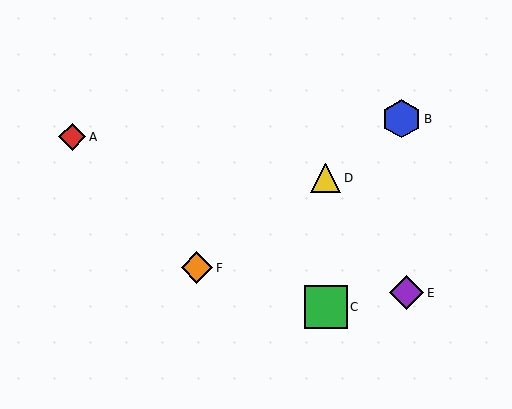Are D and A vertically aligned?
No, D is at x≈326 and A is at x≈72.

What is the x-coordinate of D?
Object D is at x≈326.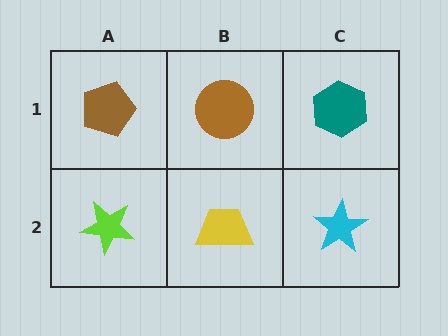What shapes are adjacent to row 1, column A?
A lime star (row 2, column A), a brown circle (row 1, column B).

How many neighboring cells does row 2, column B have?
3.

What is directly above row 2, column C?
A teal hexagon.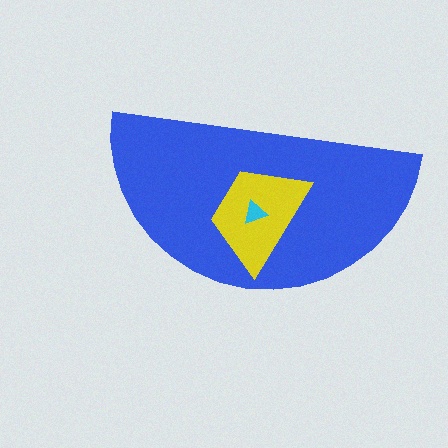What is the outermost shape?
The blue semicircle.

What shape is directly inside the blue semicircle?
The yellow trapezoid.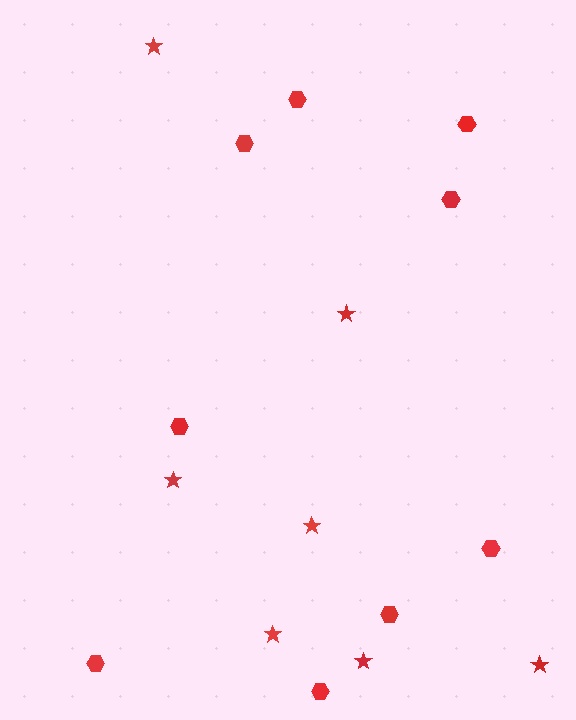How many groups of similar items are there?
There are 2 groups: one group of hexagons (9) and one group of stars (7).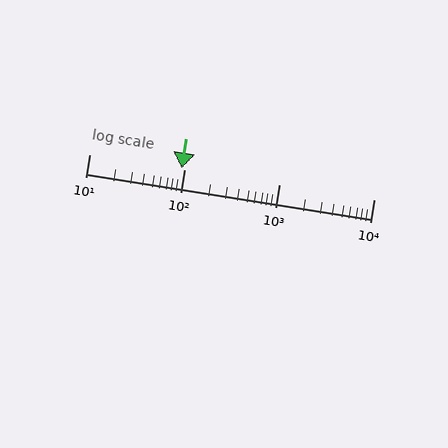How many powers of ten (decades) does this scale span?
The scale spans 3 decades, from 10 to 10000.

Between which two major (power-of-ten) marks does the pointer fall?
The pointer is between 10 and 100.